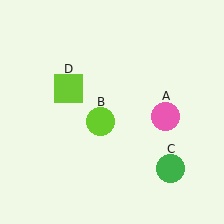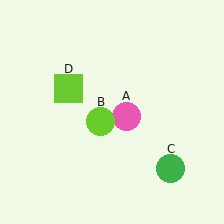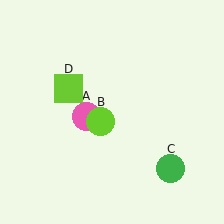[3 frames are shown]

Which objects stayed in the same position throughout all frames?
Lime circle (object B) and green circle (object C) and lime square (object D) remained stationary.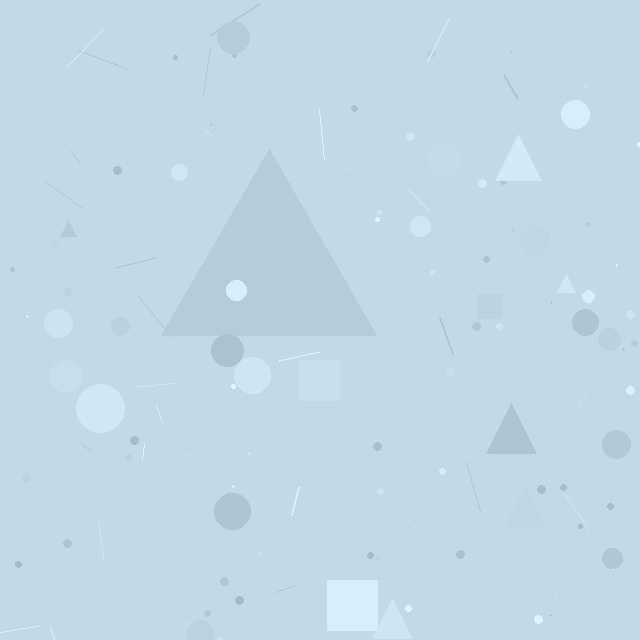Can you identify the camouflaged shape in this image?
The camouflaged shape is a triangle.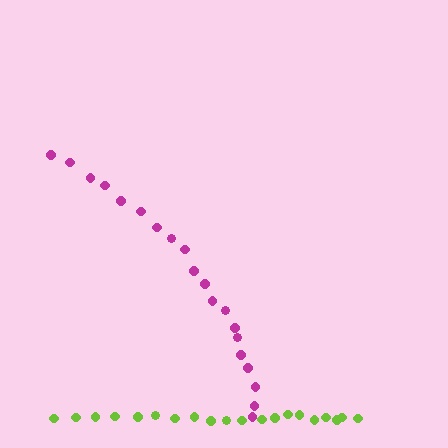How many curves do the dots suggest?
There are 2 distinct paths.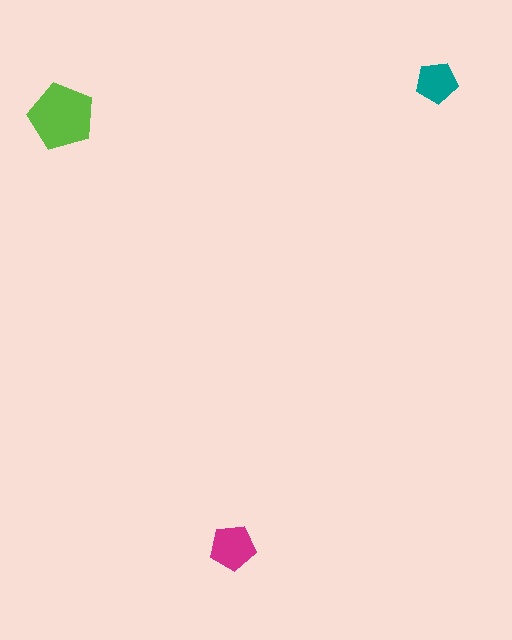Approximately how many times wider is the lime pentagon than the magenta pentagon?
About 1.5 times wider.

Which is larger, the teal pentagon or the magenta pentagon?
The magenta one.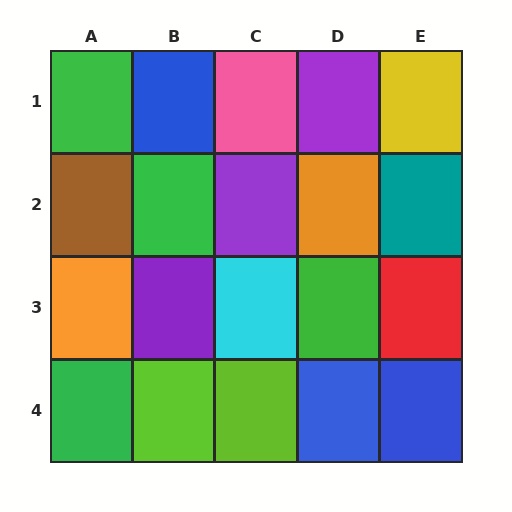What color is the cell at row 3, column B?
Purple.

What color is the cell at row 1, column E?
Yellow.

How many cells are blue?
3 cells are blue.